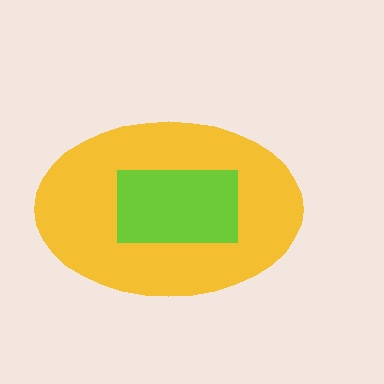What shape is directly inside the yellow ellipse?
The lime rectangle.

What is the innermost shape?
The lime rectangle.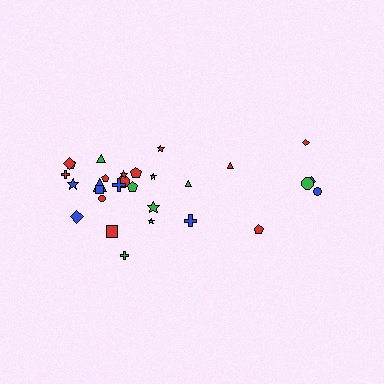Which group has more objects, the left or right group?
The left group.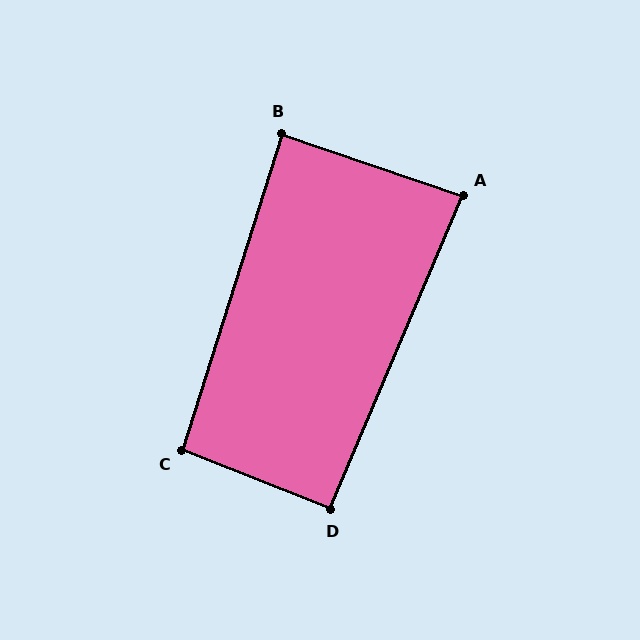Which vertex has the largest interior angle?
C, at approximately 94 degrees.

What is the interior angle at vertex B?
Approximately 89 degrees (approximately right).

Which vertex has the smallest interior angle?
A, at approximately 86 degrees.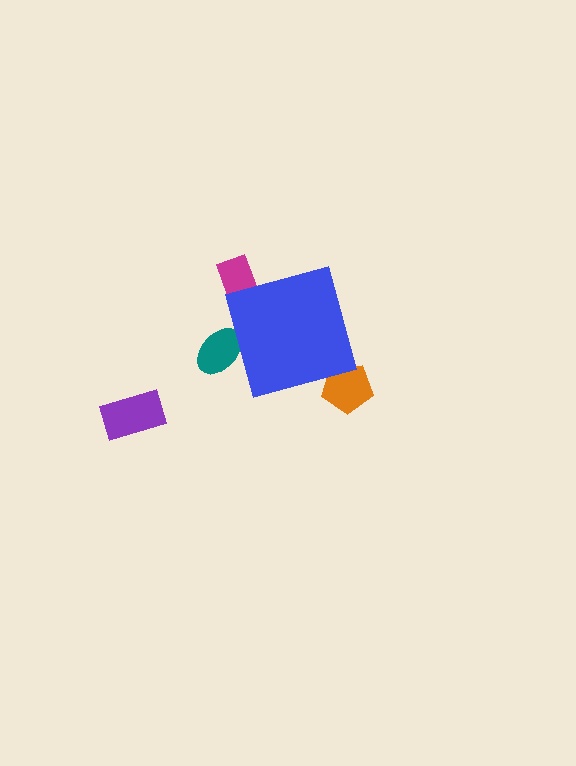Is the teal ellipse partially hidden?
Yes, the teal ellipse is partially hidden behind the blue square.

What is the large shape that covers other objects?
A blue square.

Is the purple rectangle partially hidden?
No, the purple rectangle is fully visible.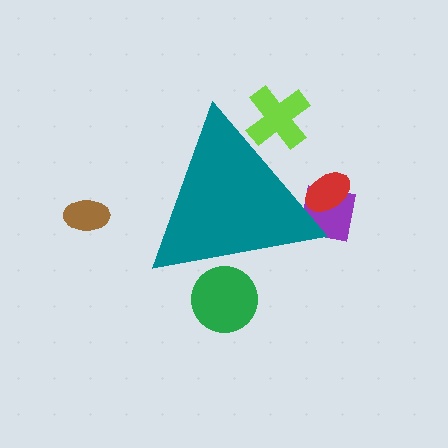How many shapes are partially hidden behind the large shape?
4 shapes are partially hidden.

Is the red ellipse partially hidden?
Yes, the red ellipse is partially hidden behind the teal triangle.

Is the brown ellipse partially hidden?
No, the brown ellipse is fully visible.